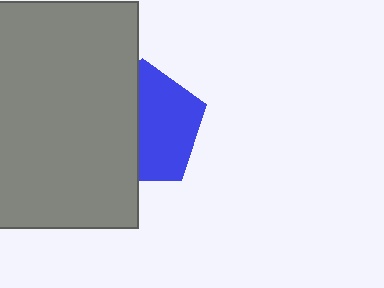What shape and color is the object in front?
The object in front is a gray rectangle.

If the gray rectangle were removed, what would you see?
You would see the complete blue pentagon.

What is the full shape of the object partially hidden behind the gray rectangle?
The partially hidden object is a blue pentagon.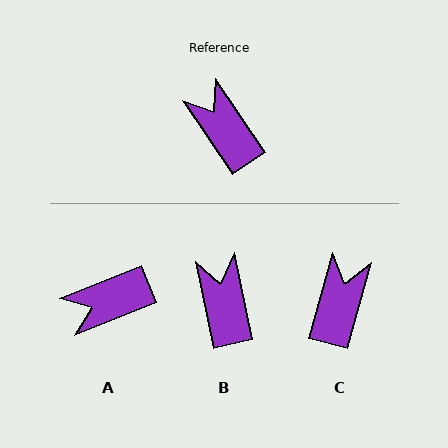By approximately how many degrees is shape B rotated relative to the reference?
Approximately 22 degrees clockwise.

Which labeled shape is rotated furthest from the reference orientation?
A, about 78 degrees away.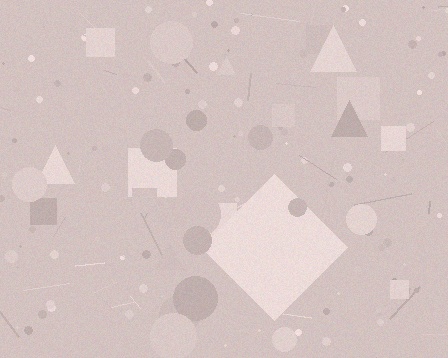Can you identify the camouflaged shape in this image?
The camouflaged shape is a diamond.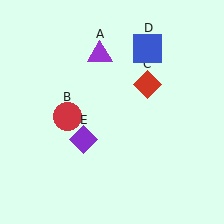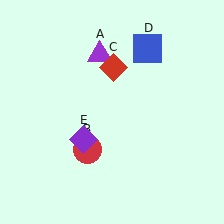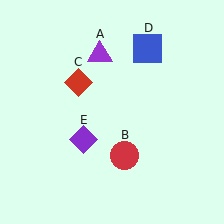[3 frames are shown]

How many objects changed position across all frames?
2 objects changed position: red circle (object B), red diamond (object C).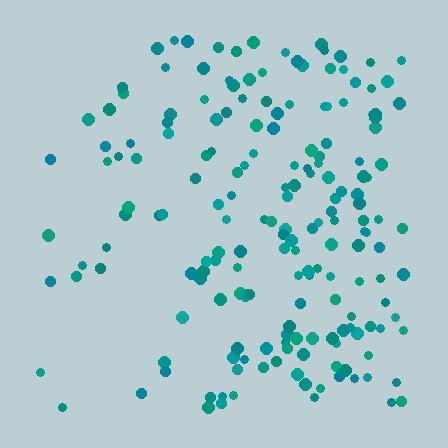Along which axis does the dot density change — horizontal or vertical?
Horizontal.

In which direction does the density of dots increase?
From left to right, with the right side densest.